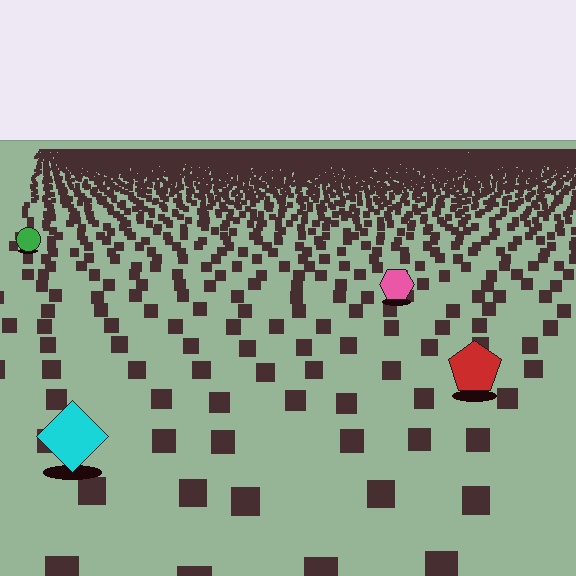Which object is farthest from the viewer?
The green circle is farthest from the viewer. It appears smaller and the ground texture around it is denser.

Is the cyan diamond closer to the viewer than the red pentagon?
Yes. The cyan diamond is closer — you can tell from the texture gradient: the ground texture is coarser near it.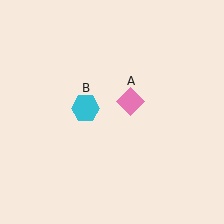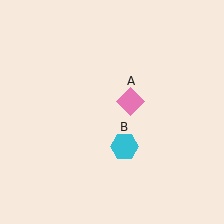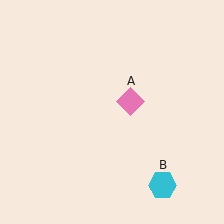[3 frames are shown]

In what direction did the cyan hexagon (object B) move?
The cyan hexagon (object B) moved down and to the right.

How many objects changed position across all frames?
1 object changed position: cyan hexagon (object B).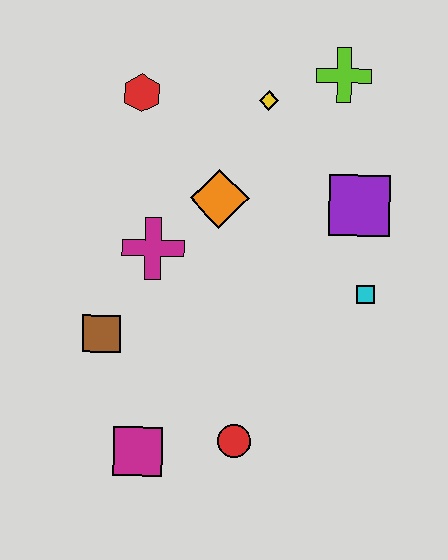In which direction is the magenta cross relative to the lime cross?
The magenta cross is to the left of the lime cross.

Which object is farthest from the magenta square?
The lime cross is farthest from the magenta square.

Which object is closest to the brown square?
The magenta cross is closest to the brown square.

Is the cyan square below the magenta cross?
Yes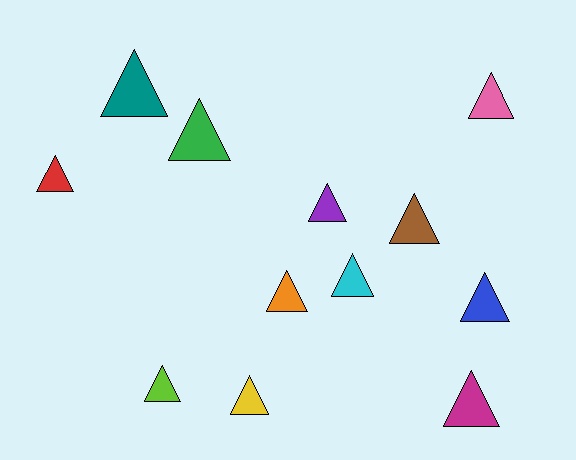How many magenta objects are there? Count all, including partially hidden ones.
There is 1 magenta object.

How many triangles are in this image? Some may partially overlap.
There are 12 triangles.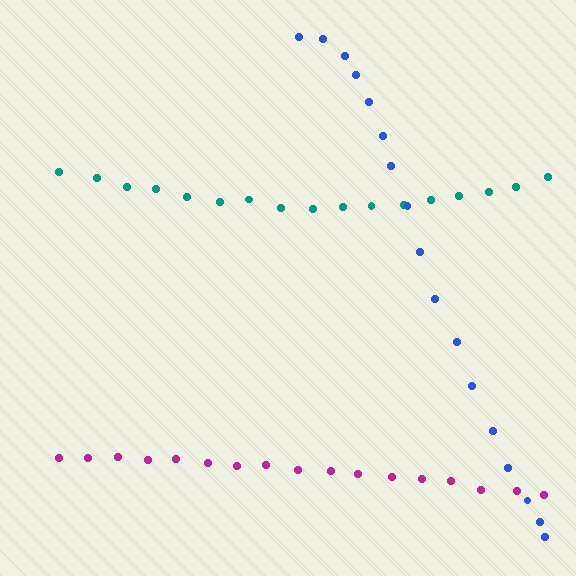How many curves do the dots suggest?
There are 3 distinct paths.